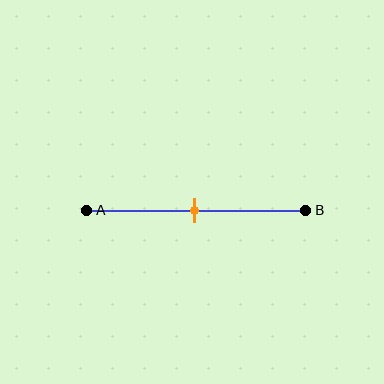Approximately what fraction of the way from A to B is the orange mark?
The orange mark is approximately 50% of the way from A to B.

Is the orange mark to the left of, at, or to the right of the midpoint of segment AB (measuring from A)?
The orange mark is approximately at the midpoint of segment AB.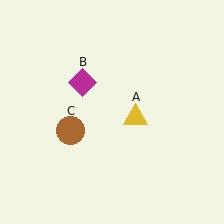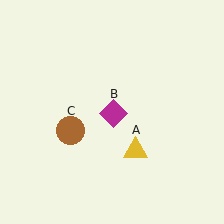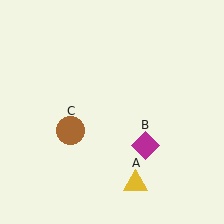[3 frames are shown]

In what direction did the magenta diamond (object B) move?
The magenta diamond (object B) moved down and to the right.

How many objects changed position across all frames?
2 objects changed position: yellow triangle (object A), magenta diamond (object B).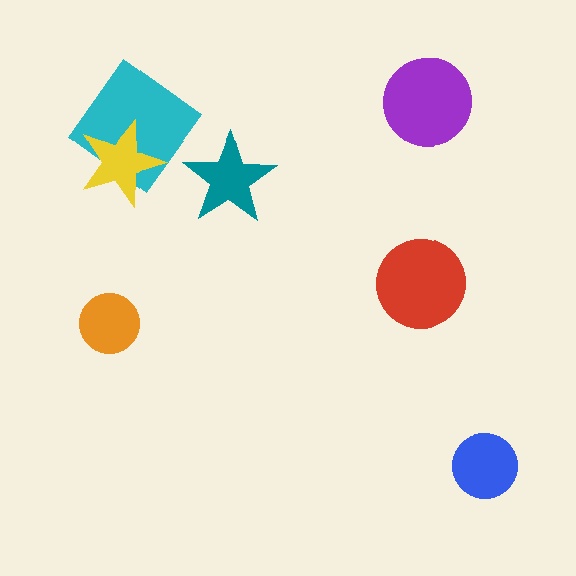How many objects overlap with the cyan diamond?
1 object overlaps with the cyan diamond.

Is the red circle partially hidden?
No, no other shape covers it.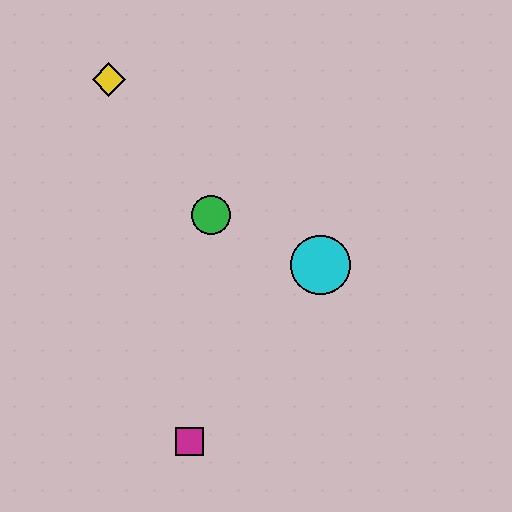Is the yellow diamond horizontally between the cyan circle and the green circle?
No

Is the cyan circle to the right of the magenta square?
Yes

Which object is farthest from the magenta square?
The yellow diamond is farthest from the magenta square.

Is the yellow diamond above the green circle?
Yes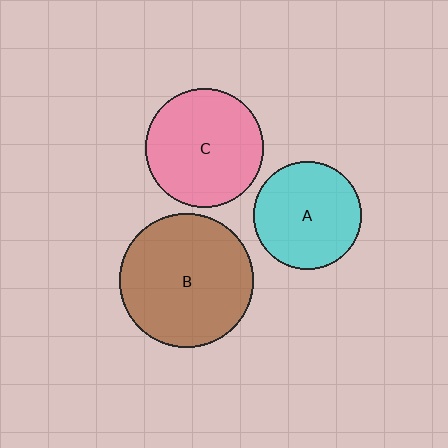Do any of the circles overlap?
No, none of the circles overlap.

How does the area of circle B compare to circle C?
Approximately 1.3 times.